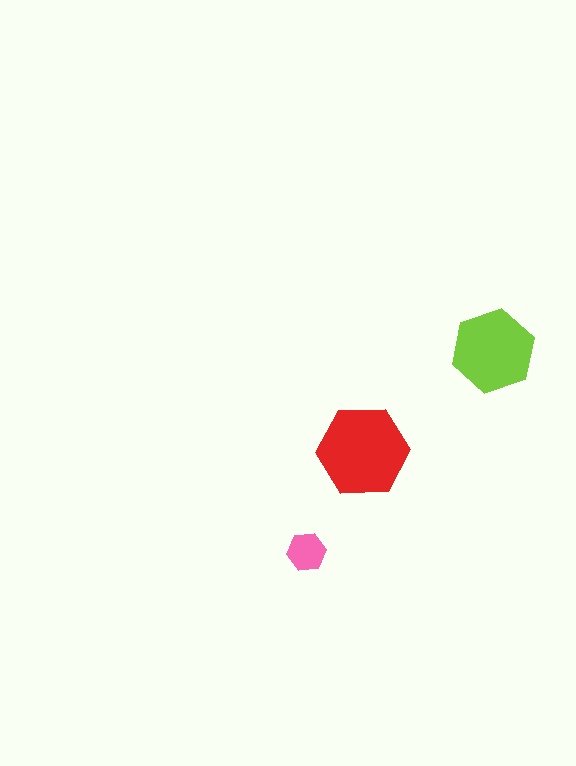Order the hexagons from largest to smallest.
the red one, the lime one, the pink one.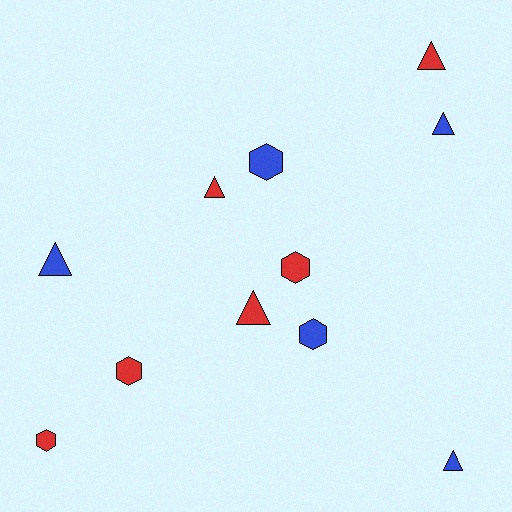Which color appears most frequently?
Red, with 6 objects.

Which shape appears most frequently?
Triangle, with 6 objects.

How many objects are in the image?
There are 11 objects.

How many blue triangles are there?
There are 3 blue triangles.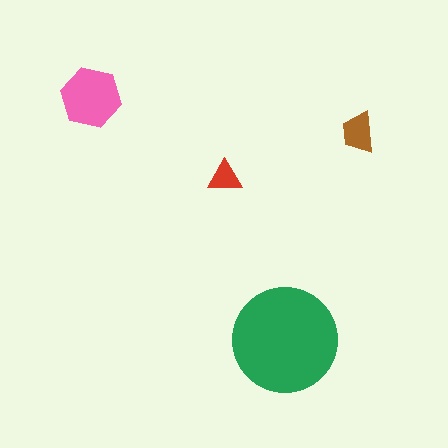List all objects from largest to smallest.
The green circle, the pink hexagon, the brown trapezoid, the red triangle.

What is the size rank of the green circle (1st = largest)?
1st.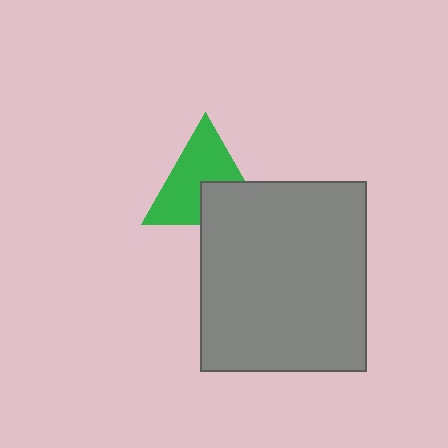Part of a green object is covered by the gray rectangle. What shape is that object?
It is a triangle.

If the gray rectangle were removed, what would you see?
You would see the complete green triangle.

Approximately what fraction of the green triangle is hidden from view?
Roughly 35% of the green triangle is hidden behind the gray rectangle.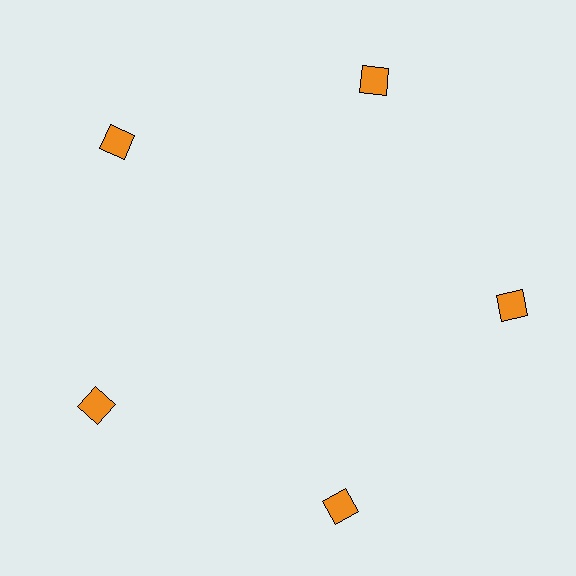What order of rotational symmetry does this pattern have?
This pattern has 5-fold rotational symmetry.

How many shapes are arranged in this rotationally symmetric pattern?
There are 5 shapes, arranged in 5 groups of 1.